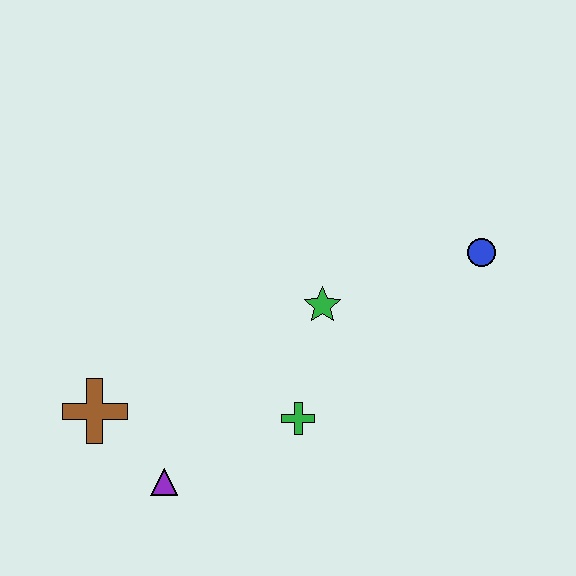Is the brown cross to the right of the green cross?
No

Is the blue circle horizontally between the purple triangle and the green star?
No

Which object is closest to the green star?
The green cross is closest to the green star.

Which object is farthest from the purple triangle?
The blue circle is farthest from the purple triangle.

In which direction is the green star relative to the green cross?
The green star is above the green cross.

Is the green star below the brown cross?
No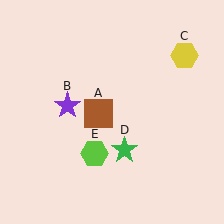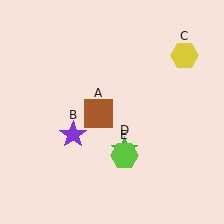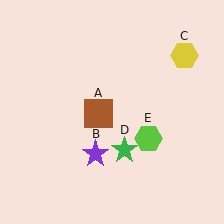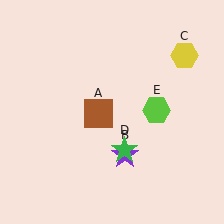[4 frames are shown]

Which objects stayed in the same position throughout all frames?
Brown square (object A) and yellow hexagon (object C) and green star (object D) remained stationary.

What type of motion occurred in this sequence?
The purple star (object B), lime hexagon (object E) rotated counterclockwise around the center of the scene.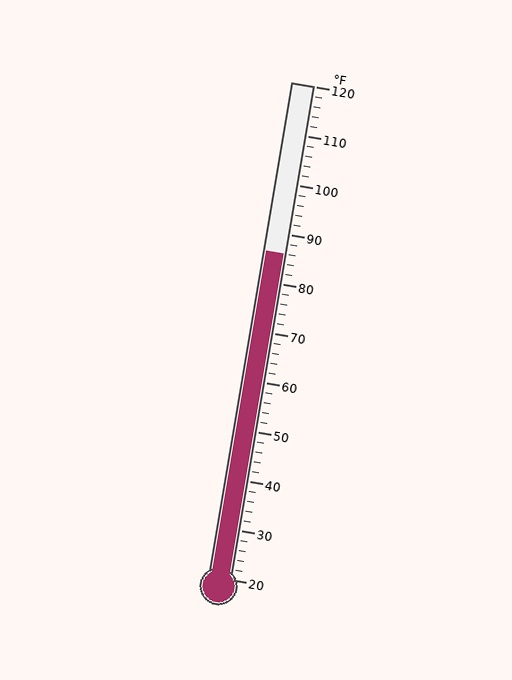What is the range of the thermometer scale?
The thermometer scale ranges from 20°F to 120°F.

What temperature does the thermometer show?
The thermometer shows approximately 86°F.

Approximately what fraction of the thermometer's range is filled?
The thermometer is filled to approximately 65% of its range.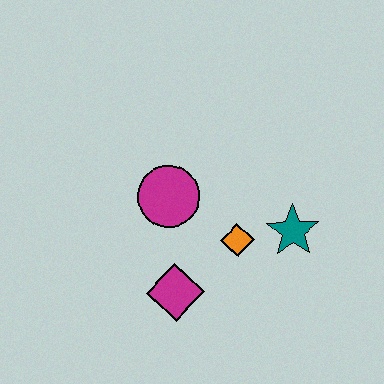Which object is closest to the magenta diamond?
The orange diamond is closest to the magenta diamond.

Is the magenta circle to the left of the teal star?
Yes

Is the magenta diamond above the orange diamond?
No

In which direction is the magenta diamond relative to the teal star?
The magenta diamond is to the left of the teal star.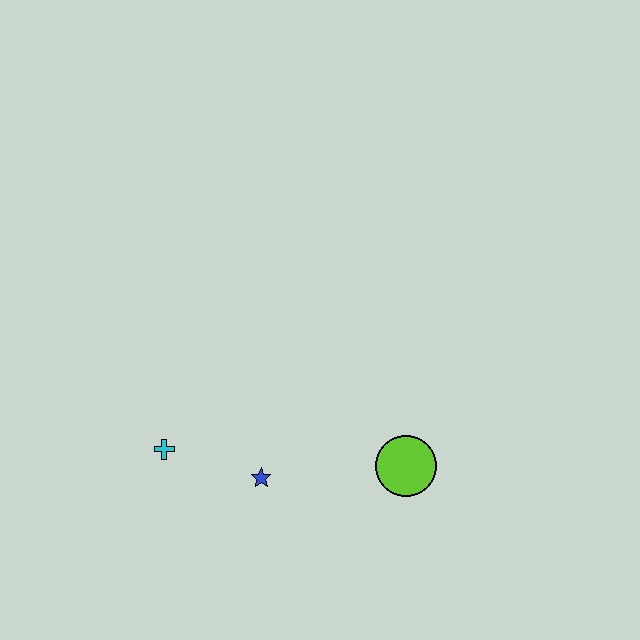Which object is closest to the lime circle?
The blue star is closest to the lime circle.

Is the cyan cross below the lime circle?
No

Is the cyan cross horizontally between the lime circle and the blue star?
No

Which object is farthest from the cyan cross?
The lime circle is farthest from the cyan cross.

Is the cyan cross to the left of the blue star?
Yes